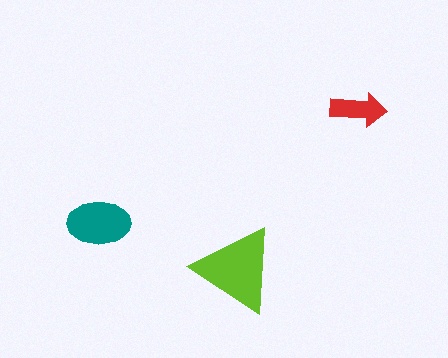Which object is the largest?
The lime triangle.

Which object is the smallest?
The red arrow.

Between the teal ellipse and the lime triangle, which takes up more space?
The lime triangle.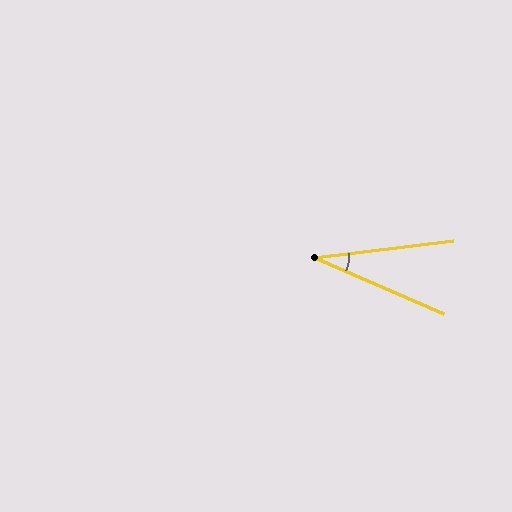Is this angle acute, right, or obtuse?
It is acute.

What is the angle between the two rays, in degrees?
Approximately 31 degrees.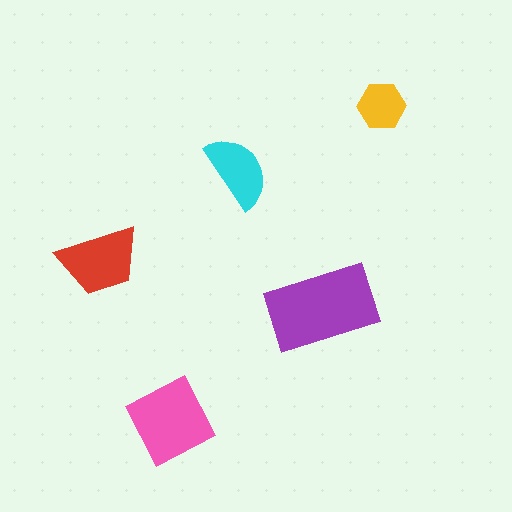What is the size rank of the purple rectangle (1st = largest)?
1st.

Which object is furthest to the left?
The red trapezoid is leftmost.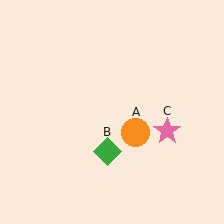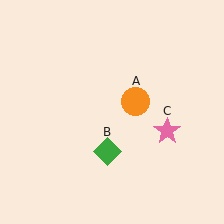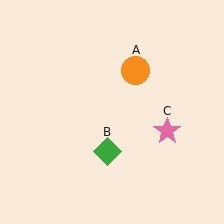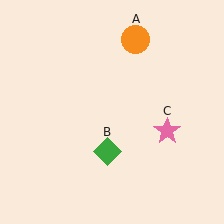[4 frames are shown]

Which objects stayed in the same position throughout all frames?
Green diamond (object B) and pink star (object C) remained stationary.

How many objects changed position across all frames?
1 object changed position: orange circle (object A).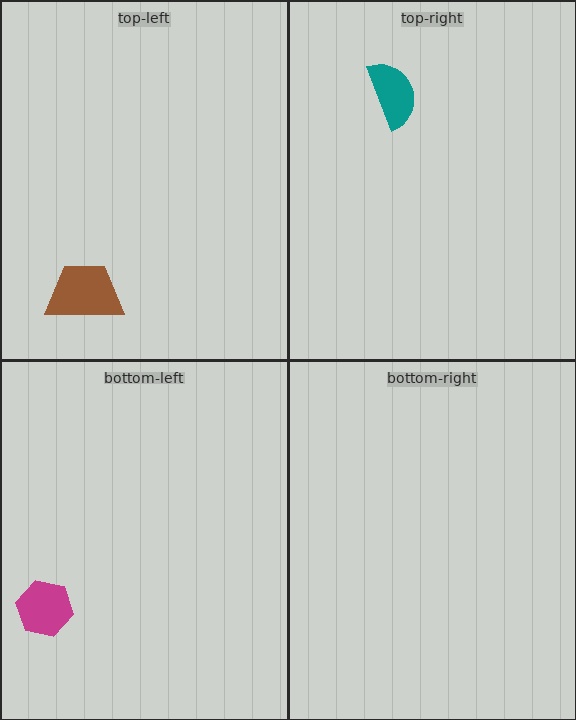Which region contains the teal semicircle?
The top-right region.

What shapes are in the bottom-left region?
The magenta hexagon.